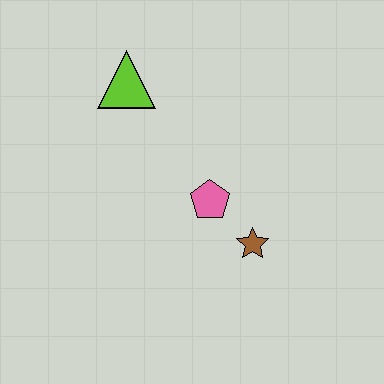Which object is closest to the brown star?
The pink pentagon is closest to the brown star.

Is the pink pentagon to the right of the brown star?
No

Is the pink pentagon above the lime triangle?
No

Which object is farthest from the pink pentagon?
The lime triangle is farthest from the pink pentagon.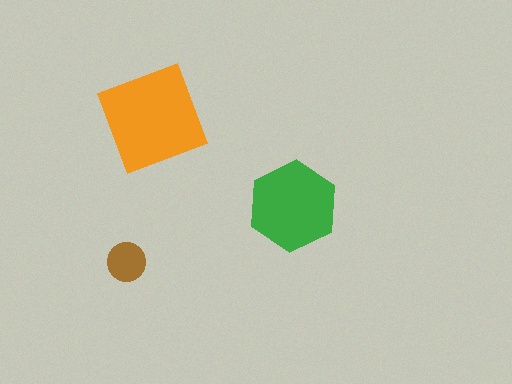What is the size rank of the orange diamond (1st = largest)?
1st.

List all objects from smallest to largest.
The brown circle, the green hexagon, the orange diamond.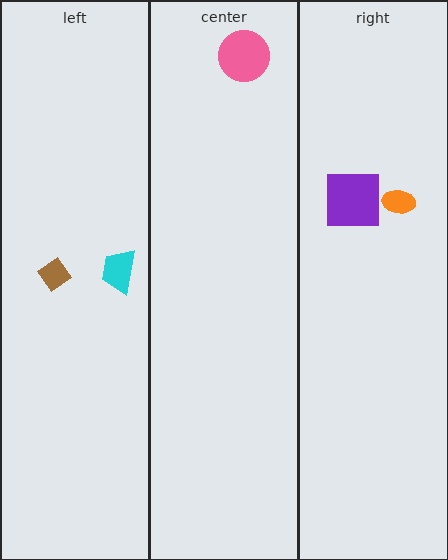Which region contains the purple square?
The right region.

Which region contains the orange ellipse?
The right region.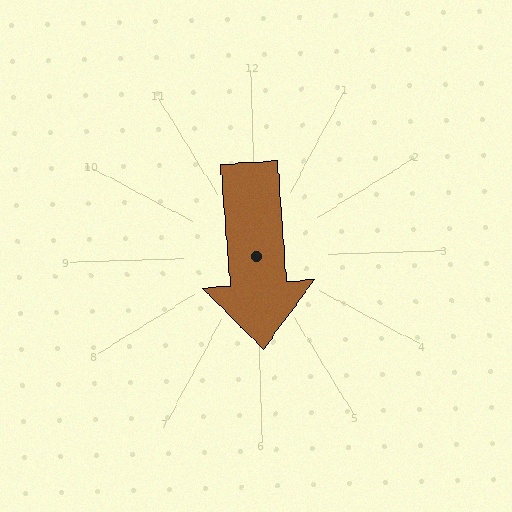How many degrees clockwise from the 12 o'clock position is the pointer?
Approximately 178 degrees.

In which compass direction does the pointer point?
South.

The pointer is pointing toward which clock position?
Roughly 6 o'clock.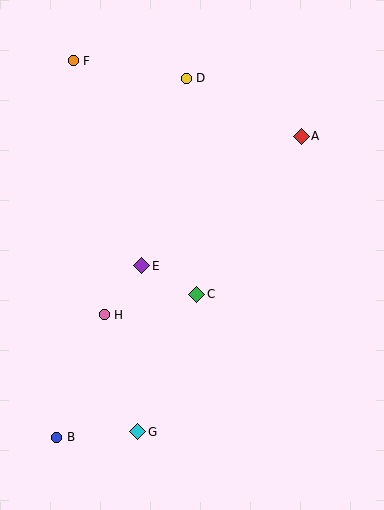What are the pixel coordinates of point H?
Point H is at (104, 315).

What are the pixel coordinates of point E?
Point E is at (142, 266).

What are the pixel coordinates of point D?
Point D is at (186, 78).